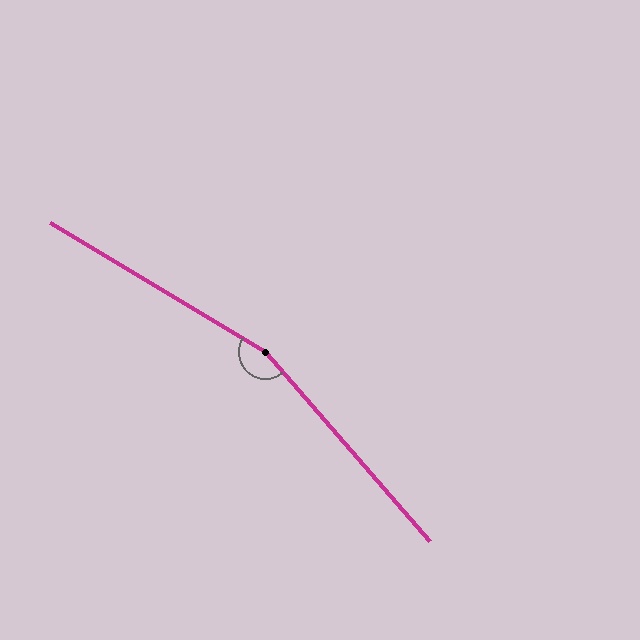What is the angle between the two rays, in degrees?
Approximately 162 degrees.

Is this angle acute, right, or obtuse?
It is obtuse.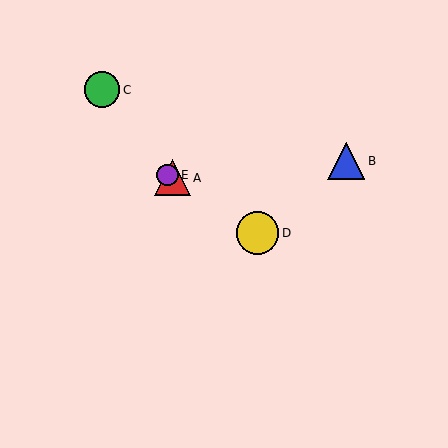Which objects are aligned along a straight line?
Objects A, D, E are aligned along a straight line.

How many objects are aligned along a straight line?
3 objects (A, D, E) are aligned along a straight line.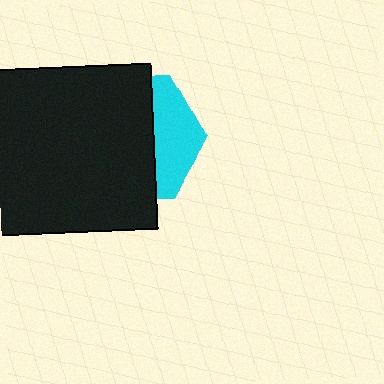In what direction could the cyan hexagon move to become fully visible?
The cyan hexagon could move right. That would shift it out from behind the black square entirely.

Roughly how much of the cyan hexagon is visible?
A small part of it is visible (roughly 33%).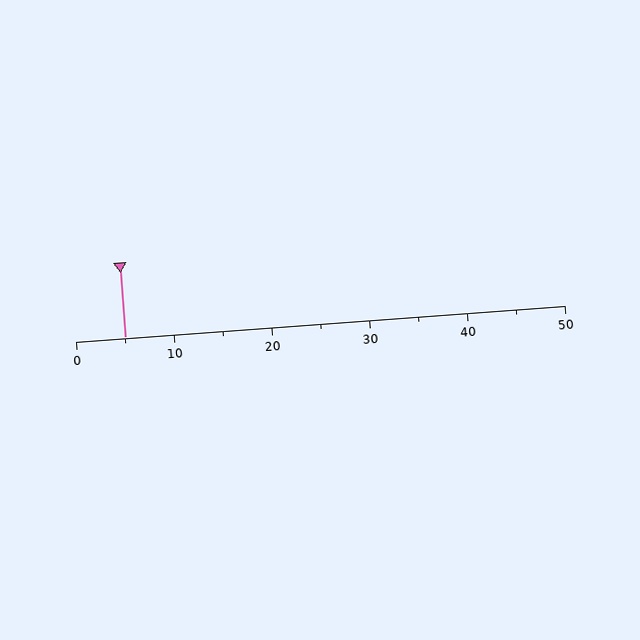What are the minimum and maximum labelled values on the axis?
The axis runs from 0 to 50.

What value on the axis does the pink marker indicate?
The marker indicates approximately 5.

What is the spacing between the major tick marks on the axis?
The major ticks are spaced 10 apart.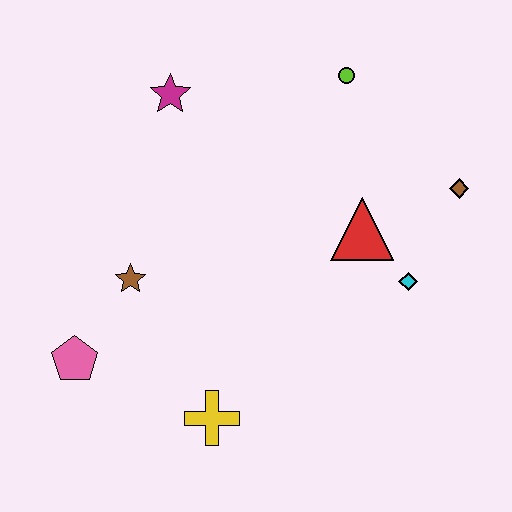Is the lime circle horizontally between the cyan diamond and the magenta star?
Yes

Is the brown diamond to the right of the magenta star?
Yes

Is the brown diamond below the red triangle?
No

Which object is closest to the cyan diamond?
The red triangle is closest to the cyan diamond.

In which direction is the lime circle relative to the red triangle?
The lime circle is above the red triangle.